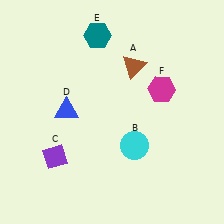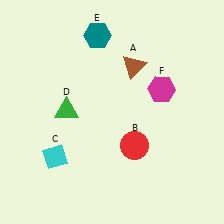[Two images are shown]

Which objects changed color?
B changed from cyan to red. C changed from purple to cyan. D changed from blue to green.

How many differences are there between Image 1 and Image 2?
There are 3 differences between the two images.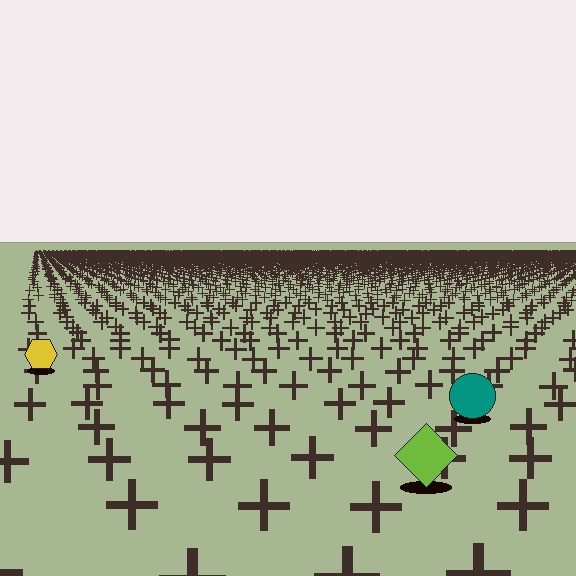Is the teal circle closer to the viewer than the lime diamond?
No. The lime diamond is closer — you can tell from the texture gradient: the ground texture is coarser near it.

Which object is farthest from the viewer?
The yellow hexagon is farthest from the viewer. It appears smaller and the ground texture around it is denser.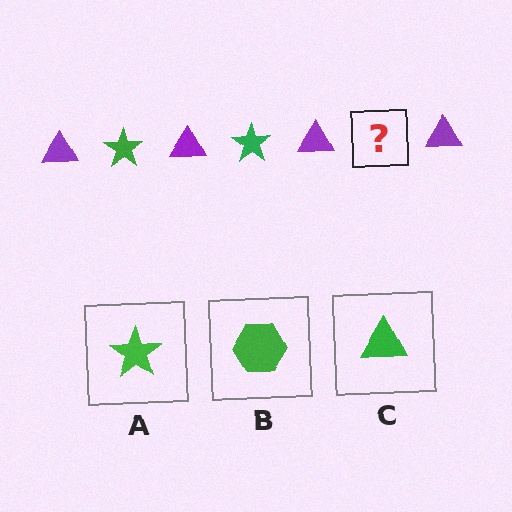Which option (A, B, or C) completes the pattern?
A.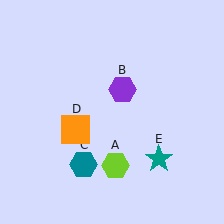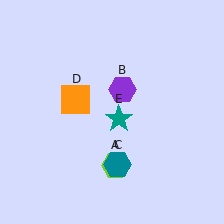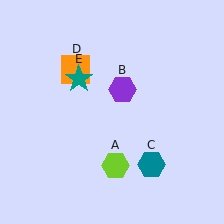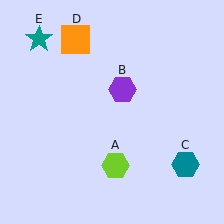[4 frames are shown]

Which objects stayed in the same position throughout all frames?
Lime hexagon (object A) and purple hexagon (object B) remained stationary.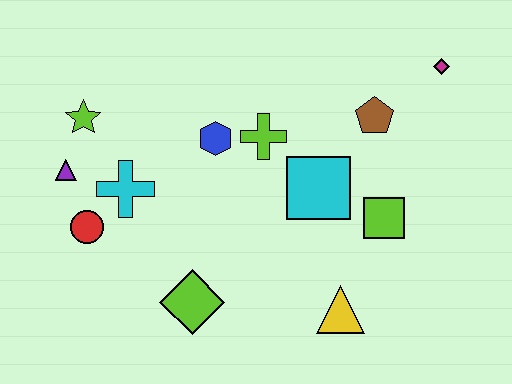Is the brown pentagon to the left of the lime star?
No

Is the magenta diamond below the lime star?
No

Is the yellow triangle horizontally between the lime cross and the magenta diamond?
Yes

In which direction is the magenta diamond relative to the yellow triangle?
The magenta diamond is above the yellow triangle.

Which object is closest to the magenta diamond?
The brown pentagon is closest to the magenta diamond.